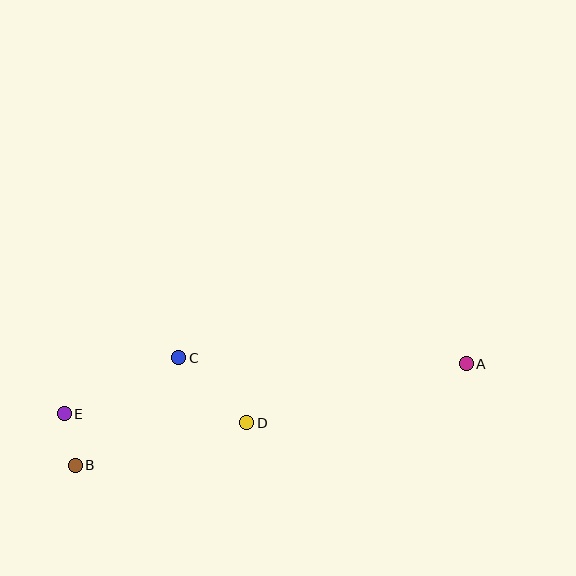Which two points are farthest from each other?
Points A and E are farthest from each other.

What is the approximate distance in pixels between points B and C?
The distance between B and C is approximately 149 pixels.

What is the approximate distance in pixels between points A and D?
The distance between A and D is approximately 227 pixels.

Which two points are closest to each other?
Points B and E are closest to each other.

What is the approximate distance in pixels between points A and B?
The distance between A and B is approximately 404 pixels.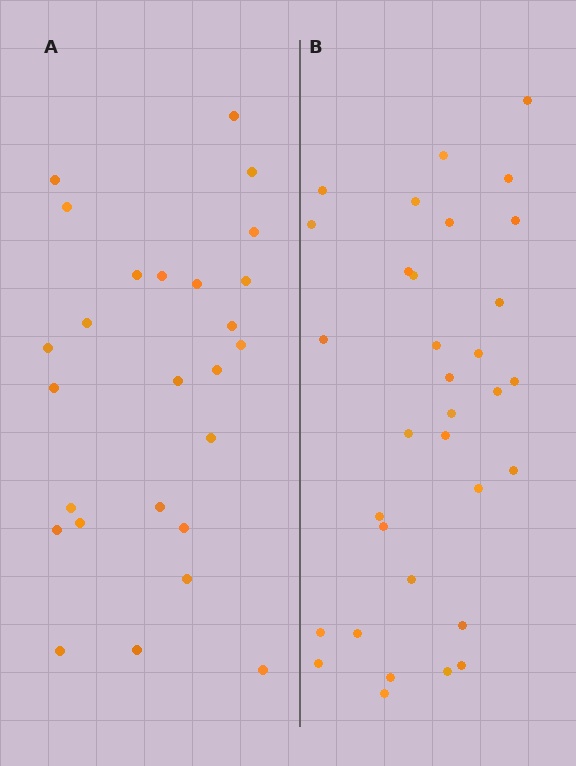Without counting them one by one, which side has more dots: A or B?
Region B (the right region) has more dots.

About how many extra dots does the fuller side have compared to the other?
Region B has roughly 8 or so more dots than region A.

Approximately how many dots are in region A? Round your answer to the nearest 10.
About 30 dots. (The exact count is 26, which rounds to 30.)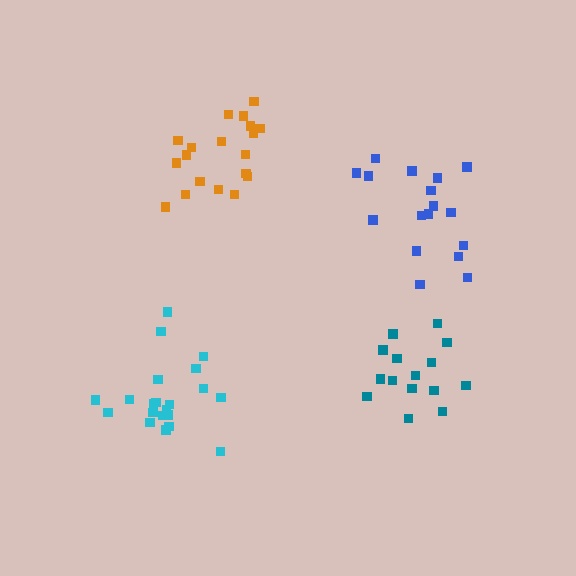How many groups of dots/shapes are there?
There are 4 groups.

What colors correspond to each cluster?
The clusters are colored: teal, blue, orange, cyan.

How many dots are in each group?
Group 1: 15 dots, Group 2: 17 dots, Group 3: 19 dots, Group 4: 21 dots (72 total).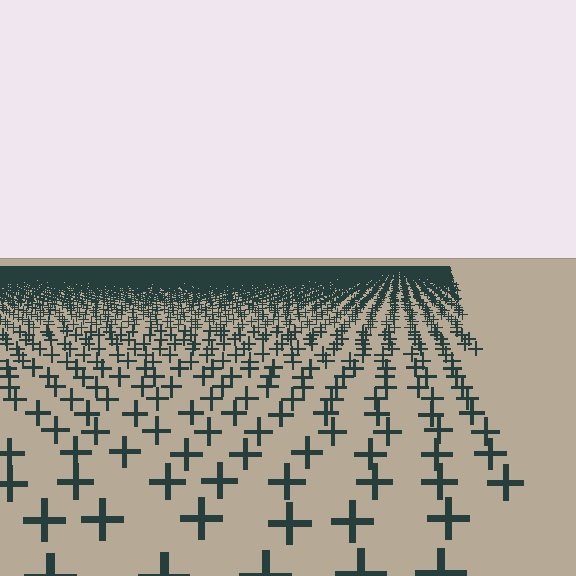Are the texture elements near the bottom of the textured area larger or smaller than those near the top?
Larger. Near the bottom, elements are closer to the viewer and appear at a bigger on-screen size.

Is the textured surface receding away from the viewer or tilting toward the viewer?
The surface is receding away from the viewer. Texture elements get smaller and denser toward the top.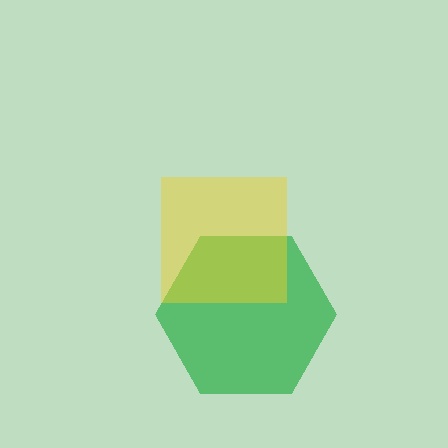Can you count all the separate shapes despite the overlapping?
Yes, there are 2 separate shapes.